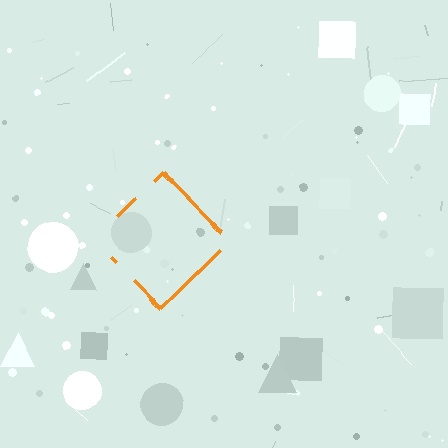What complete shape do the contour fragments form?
The contour fragments form a diamond.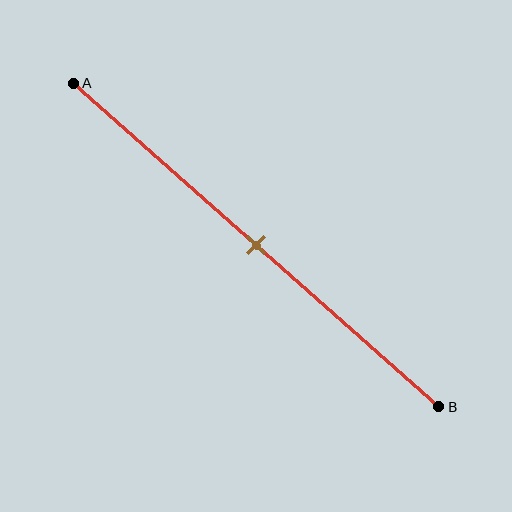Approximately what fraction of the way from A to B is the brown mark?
The brown mark is approximately 50% of the way from A to B.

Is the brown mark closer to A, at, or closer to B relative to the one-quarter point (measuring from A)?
The brown mark is closer to point B than the one-quarter point of segment AB.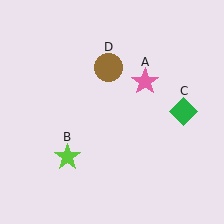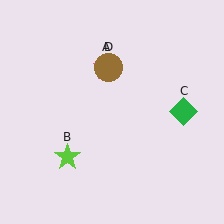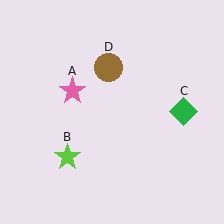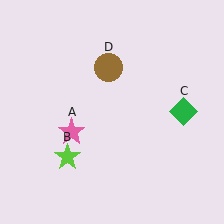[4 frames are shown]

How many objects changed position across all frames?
1 object changed position: pink star (object A).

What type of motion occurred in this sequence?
The pink star (object A) rotated counterclockwise around the center of the scene.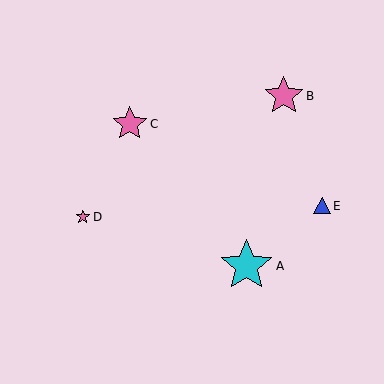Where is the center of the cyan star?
The center of the cyan star is at (247, 266).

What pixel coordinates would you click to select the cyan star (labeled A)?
Click at (247, 266) to select the cyan star A.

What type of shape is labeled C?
Shape C is a pink star.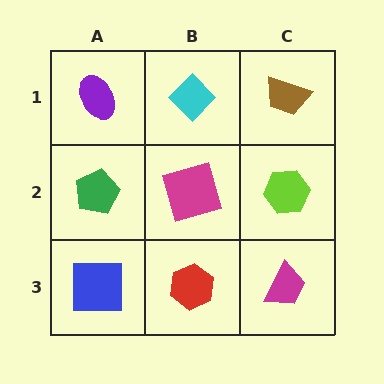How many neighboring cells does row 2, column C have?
3.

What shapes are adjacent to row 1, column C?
A lime hexagon (row 2, column C), a cyan diamond (row 1, column B).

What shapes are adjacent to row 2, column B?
A cyan diamond (row 1, column B), a red hexagon (row 3, column B), a green pentagon (row 2, column A), a lime hexagon (row 2, column C).